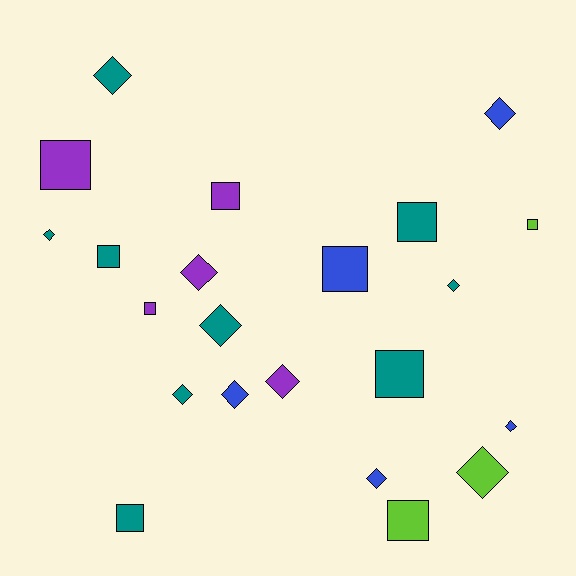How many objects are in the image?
There are 22 objects.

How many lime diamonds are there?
There is 1 lime diamond.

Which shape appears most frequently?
Diamond, with 12 objects.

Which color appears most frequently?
Teal, with 9 objects.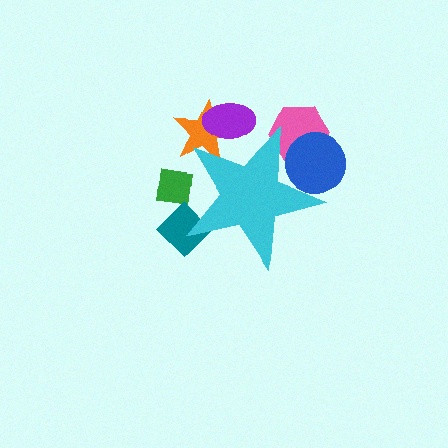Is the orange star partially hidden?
Yes, the orange star is partially hidden behind the cyan star.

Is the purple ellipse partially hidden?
Yes, the purple ellipse is partially hidden behind the cyan star.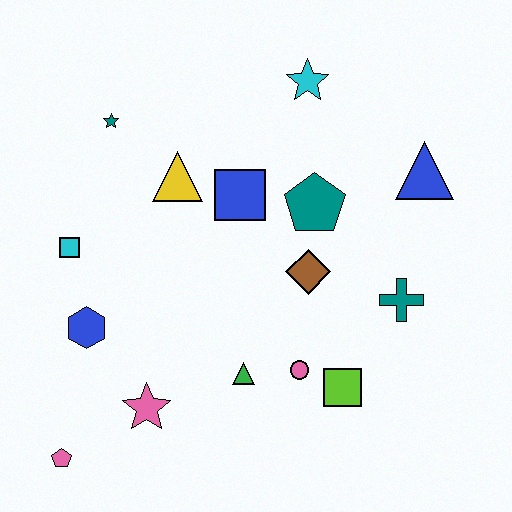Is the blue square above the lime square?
Yes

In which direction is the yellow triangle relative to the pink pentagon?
The yellow triangle is above the pink pentagon.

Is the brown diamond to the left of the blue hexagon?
No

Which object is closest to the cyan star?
The teal pentagon is closest to the cyan star.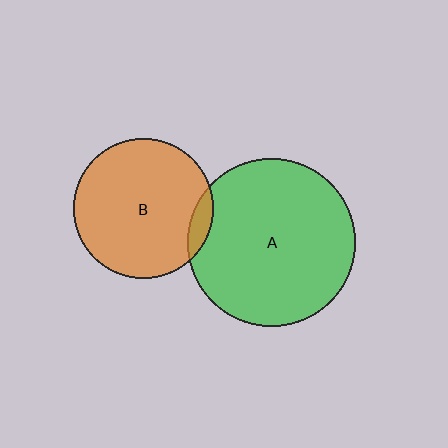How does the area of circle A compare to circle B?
Approximately 1.4 times.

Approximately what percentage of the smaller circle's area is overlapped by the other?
Approximately 5%.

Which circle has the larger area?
Circle A (green).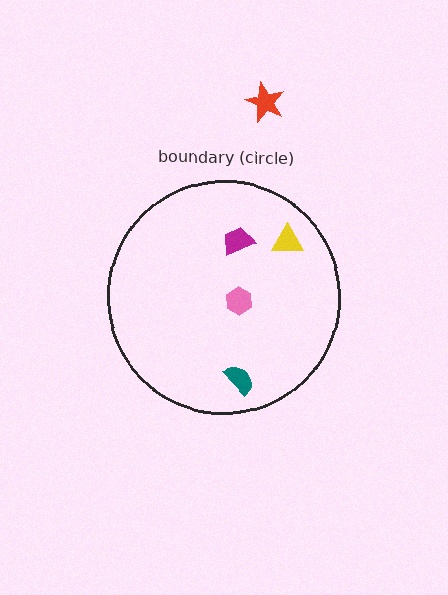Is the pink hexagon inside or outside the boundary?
Inside.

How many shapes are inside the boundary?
4 inside, 1 outside.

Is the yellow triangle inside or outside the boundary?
Inside.